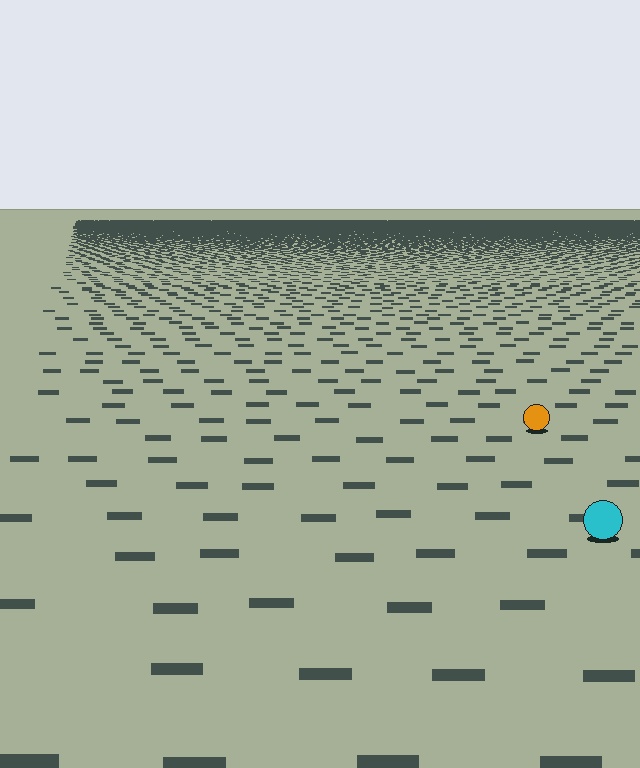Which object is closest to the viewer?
The cyan circle is closest. The texture marks near it are larger and more spread out.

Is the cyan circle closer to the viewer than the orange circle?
Yes. The cyan circle is closer — you can tell from the texture gradient: the ground texture is coarser near it.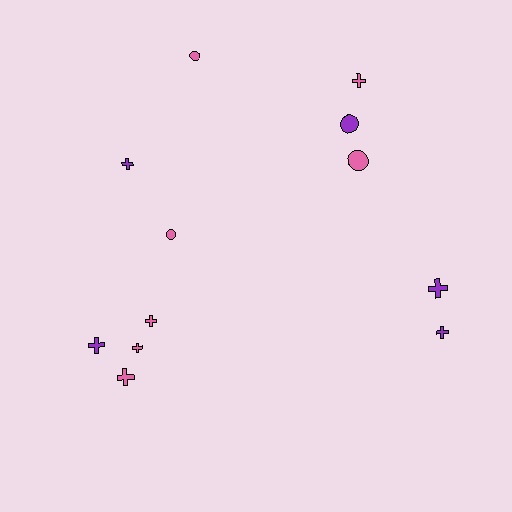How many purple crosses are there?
There are 4 purple crosses.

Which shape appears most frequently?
Cross, with 8 objects.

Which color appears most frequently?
Pink, with 7 objects.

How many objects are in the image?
There are 12 objects.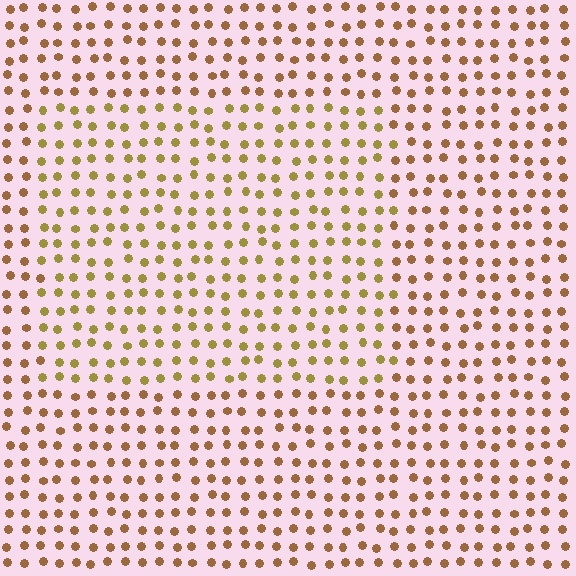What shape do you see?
I see a rectangle.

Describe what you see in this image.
The image is filled with small brown elements in a uniform arrangement. A rectangle-shaped region is visible where the elements are tinted to a slightly different hue, forming a subtle color boundary.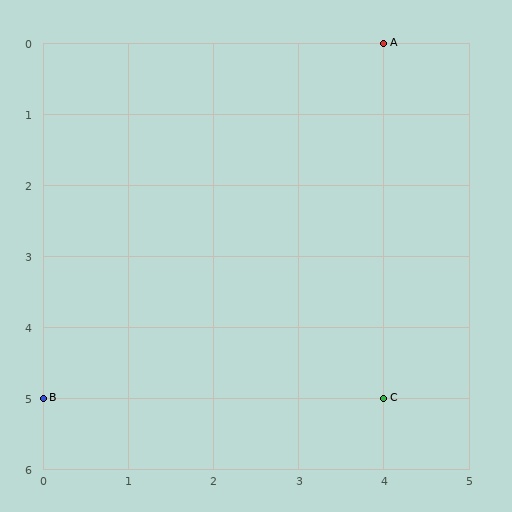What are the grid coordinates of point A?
Point A is at grid coordinates (4, 0).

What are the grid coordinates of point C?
Point C is at grid coordinates (4, 5).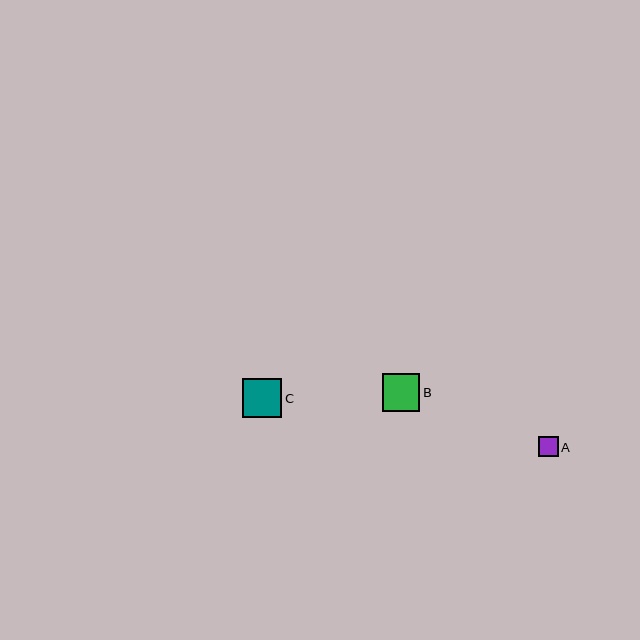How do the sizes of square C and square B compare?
Square C and square B are approximately the same size.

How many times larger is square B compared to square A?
Square B is approximately 1.8 times the size of square A.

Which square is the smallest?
Square A is the smallest with a size of approximately 20 pixels.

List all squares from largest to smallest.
From largest to smallest: C, B, A.